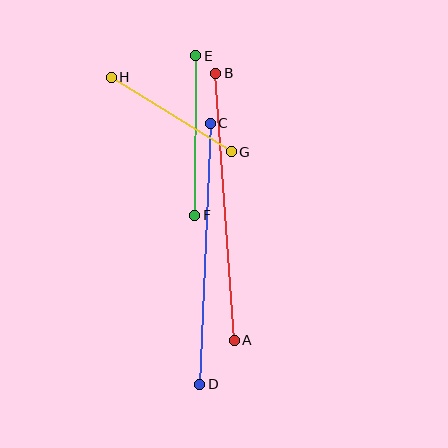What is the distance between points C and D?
The distance is approximately 261 pixels.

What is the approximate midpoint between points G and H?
The midpoint is at approximately (171, 115) pixels.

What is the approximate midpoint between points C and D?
The midpoint is at approximately (205, 254) pixels.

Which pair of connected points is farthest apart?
Points A and B are farthest apart.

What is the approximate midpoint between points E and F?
The midpoint is at approximately (195, 136) pixels.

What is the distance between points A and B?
The distance is approximately 268 pixels.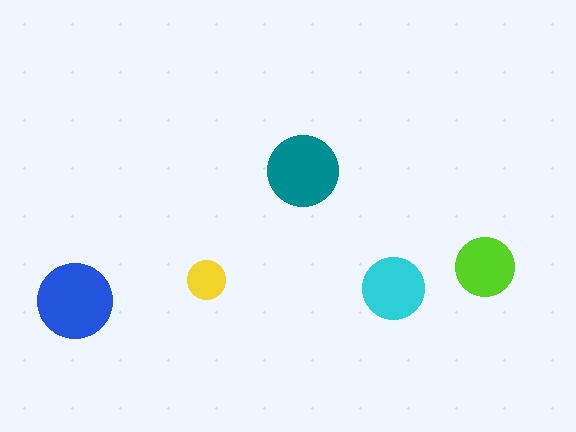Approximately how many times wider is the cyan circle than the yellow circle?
About 1.5 times wider.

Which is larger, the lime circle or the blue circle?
The blue one.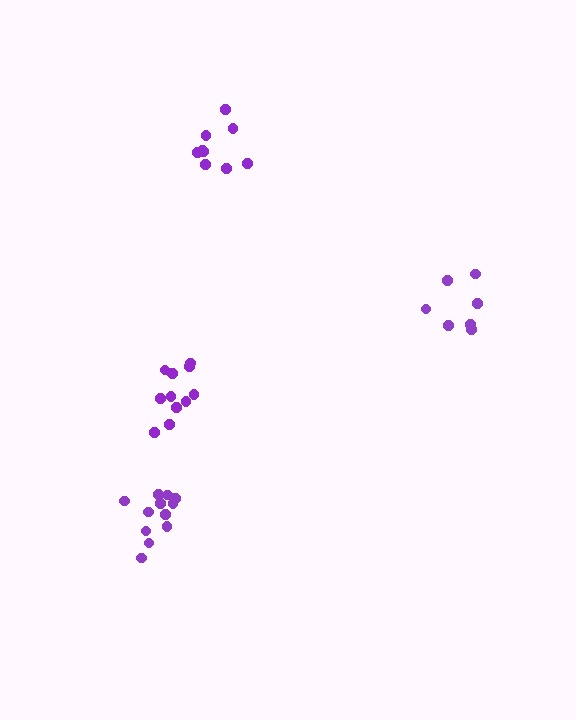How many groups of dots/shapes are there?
There are 4 groups.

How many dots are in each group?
Group 1: 11 dots, Group 2: 7 dots, Group 3: 12 dots, Group 4: 9 dots (39 total).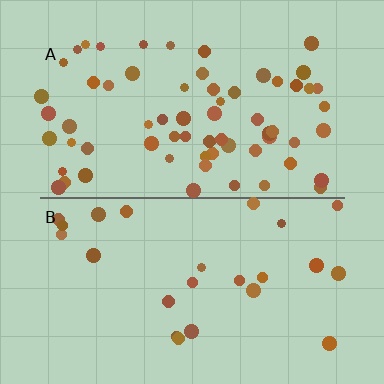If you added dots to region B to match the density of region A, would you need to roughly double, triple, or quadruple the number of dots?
Approximately triple.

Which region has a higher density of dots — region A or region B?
A (the top).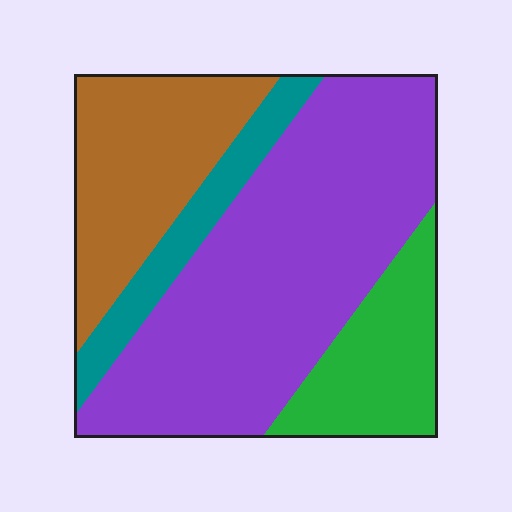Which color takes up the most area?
Purple, at roughly 50%.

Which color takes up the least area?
Teal, at roughly 10%.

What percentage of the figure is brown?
Brown takes up about one fifth (1/5) of the figure.